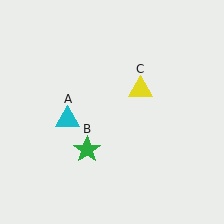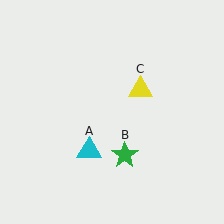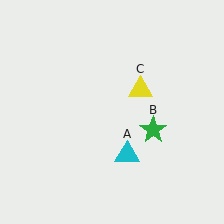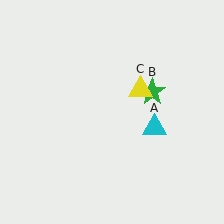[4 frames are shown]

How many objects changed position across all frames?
2 objects changed position: cyan triangle (object A), green star (object B).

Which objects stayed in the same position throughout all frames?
Yellow triangle (object C) remained stationary.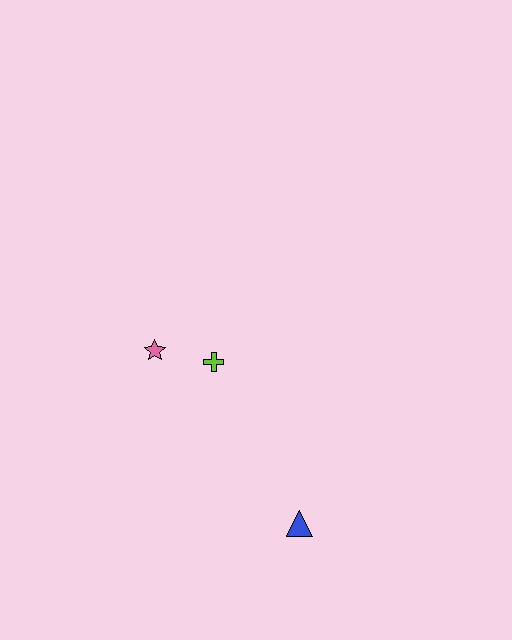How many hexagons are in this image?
There are no hexagons.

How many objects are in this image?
There are 3 objects.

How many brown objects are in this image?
There are no brown objects.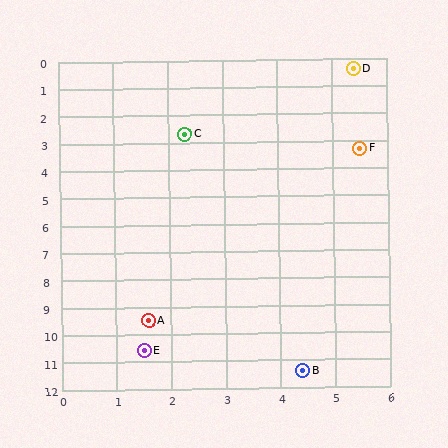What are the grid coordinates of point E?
Point E is at approximately (1.5, 10.6).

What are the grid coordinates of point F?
Point F is at approximately (5.5, 3.3).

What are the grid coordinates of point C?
Point C is at approximately (2.3, 2.7).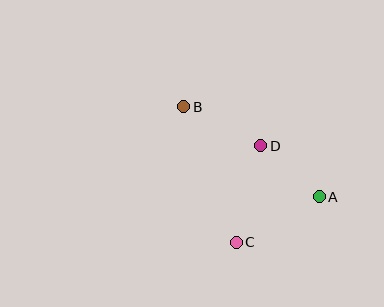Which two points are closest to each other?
Points A and D are closest to each other.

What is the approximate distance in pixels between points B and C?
The distance between B and C is approximately 145 pixels.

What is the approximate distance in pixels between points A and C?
The distance between A and C is approximately 94 pixels.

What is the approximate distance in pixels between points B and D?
The distance between B and D is approximately 86 pixels.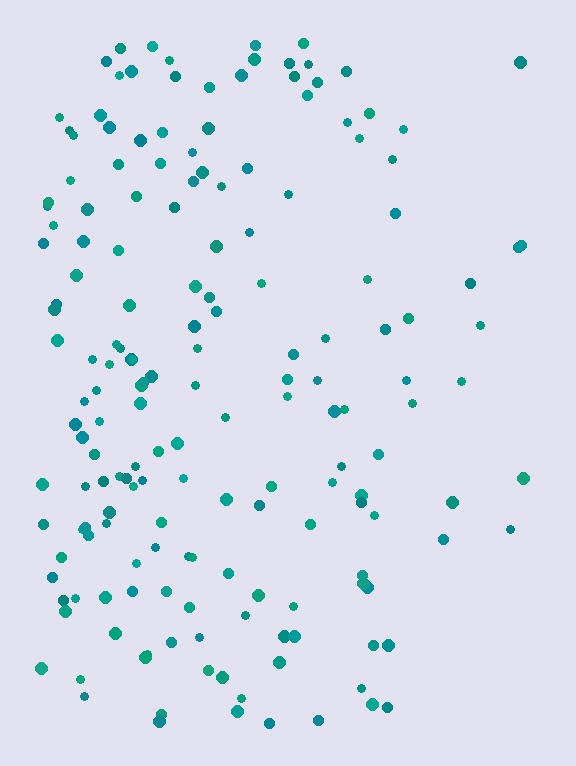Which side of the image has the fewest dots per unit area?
The right.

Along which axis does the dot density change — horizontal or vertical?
Horizontal.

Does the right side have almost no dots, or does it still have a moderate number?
Still a moderate number, just noticeably fewer than the left.